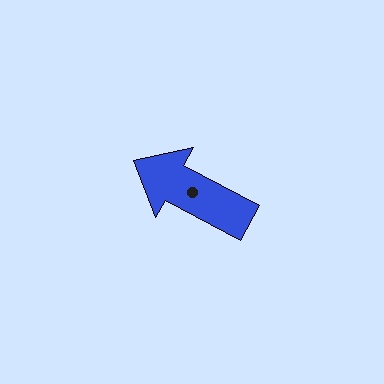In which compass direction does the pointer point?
Northwest.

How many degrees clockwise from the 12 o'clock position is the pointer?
Approximately 298 degrees.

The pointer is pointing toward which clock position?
Roughly 10 o'clock.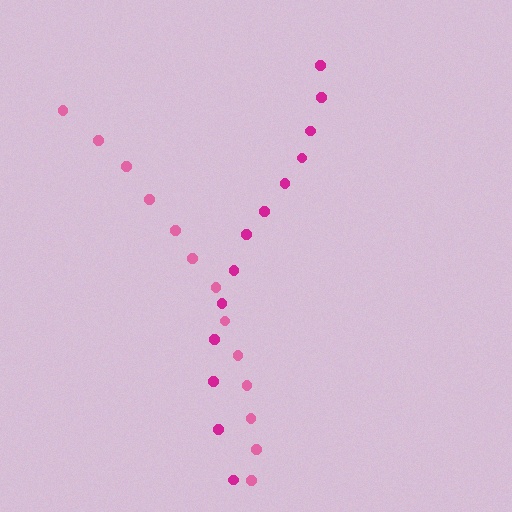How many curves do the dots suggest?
There are 2 distinct paths.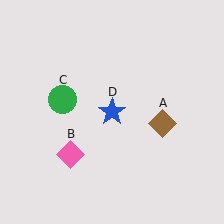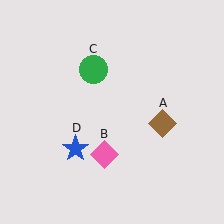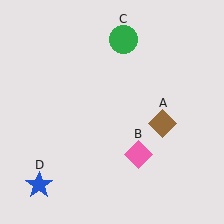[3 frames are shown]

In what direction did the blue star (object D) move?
The blue star (object D) moved down and to the left.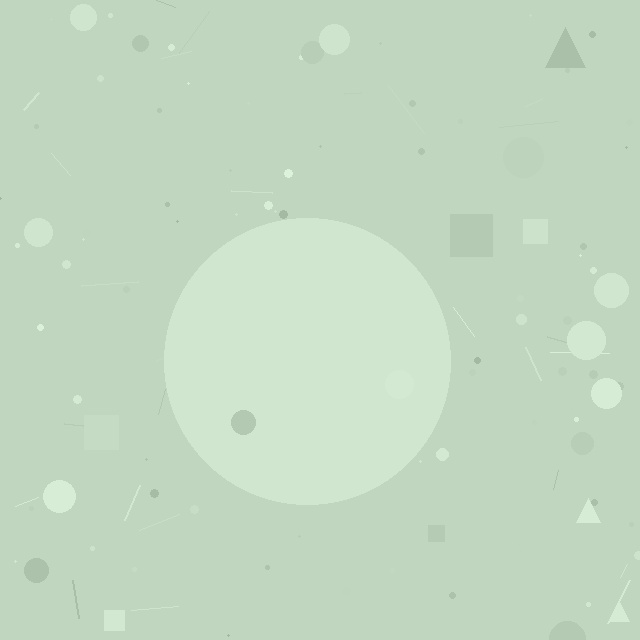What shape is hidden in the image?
A circle is hidden in the image.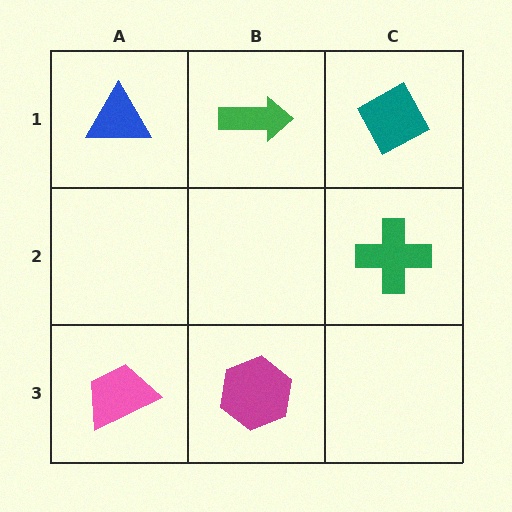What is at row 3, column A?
A pink trapezoid.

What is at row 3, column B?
A magenta hexagon.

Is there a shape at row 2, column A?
No, that cell is empty.